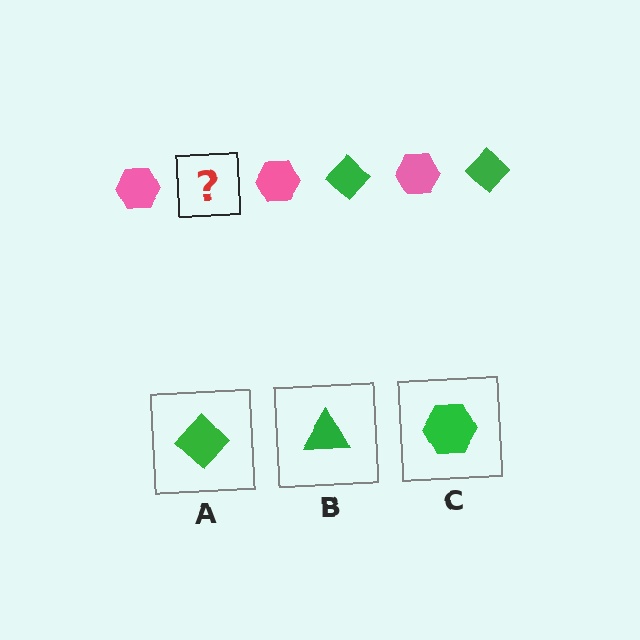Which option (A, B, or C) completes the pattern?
A.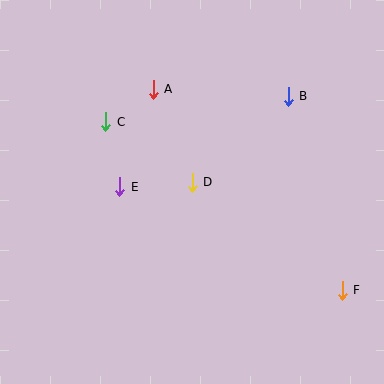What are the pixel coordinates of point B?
Point B is at (288, 96).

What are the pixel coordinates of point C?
Point C is at (106, 122).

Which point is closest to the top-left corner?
Point C is closest to the top-left corner.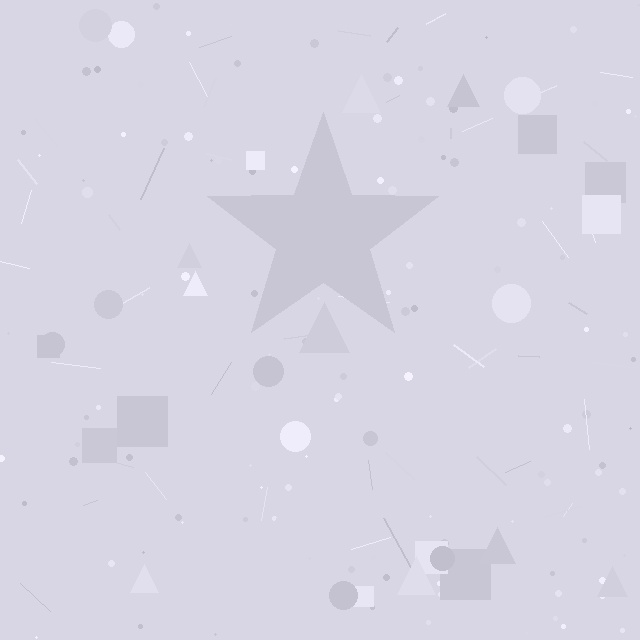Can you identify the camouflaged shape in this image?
The camouflaged shape is a star.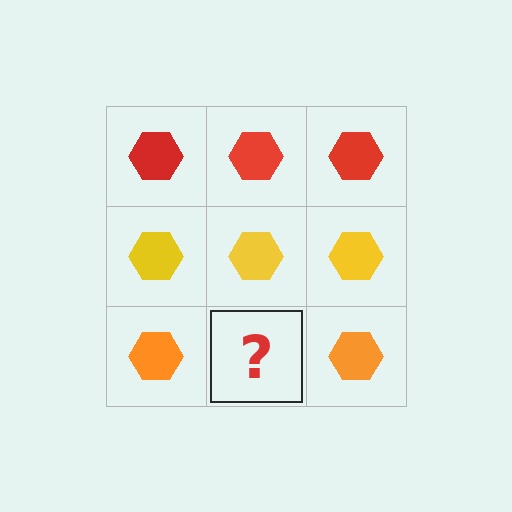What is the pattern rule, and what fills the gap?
The rule is that each row has a consistent color. The gap should be filled with an orange hexagon.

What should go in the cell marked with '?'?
The missing cell should contain an orange hexagon.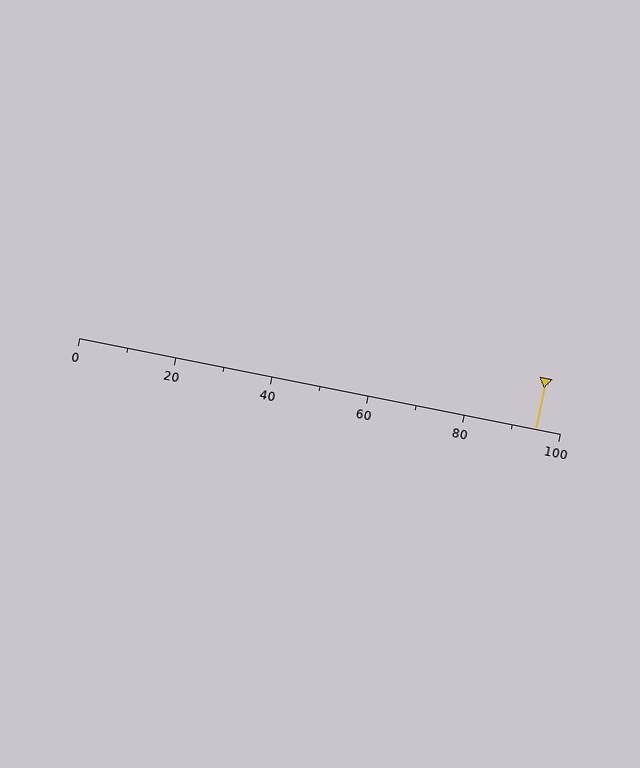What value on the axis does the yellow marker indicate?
The marker indicates approximately 95.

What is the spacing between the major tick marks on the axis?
The major ticks are spaced 20 apart.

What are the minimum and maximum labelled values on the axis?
The axis runs from 0 to 100.